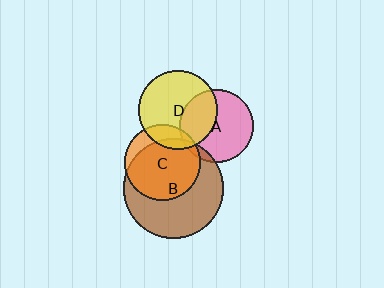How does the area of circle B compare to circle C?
Approximately 1.7 times.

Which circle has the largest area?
Circle B (brown).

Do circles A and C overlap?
Yes.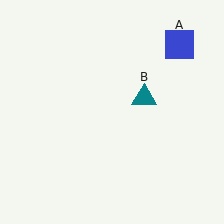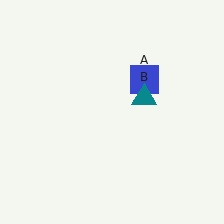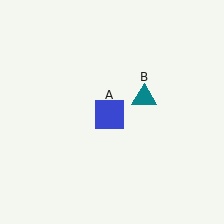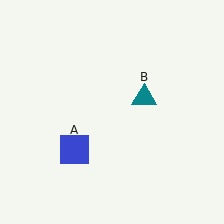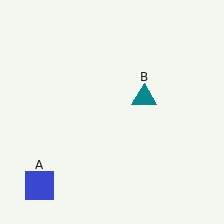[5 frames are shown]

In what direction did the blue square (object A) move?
The blue square (object A) moved down and to the left.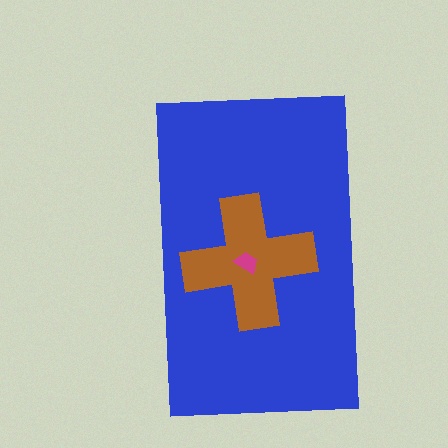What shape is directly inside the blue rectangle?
The brown cross.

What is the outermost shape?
The blue rectangle.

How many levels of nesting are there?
3.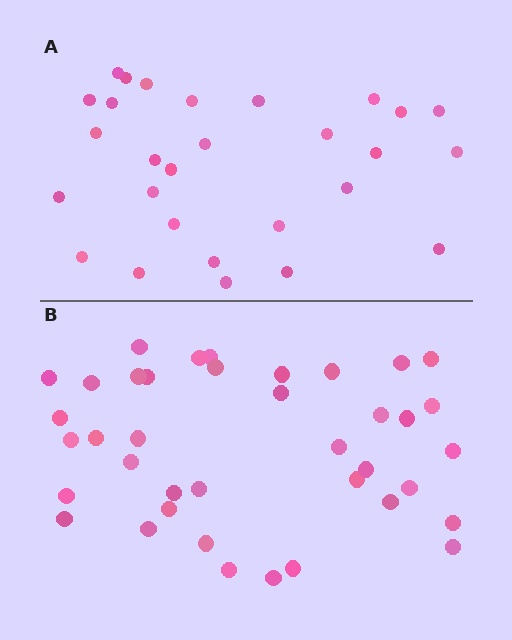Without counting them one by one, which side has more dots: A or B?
Region B (the bottom region) has more dots.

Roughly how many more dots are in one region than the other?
Region B has roughly 12 or so more dots than region A.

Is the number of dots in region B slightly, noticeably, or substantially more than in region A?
Region B has noticeably more, but not dramatically so. The ratio is roughly 1.4 to 1.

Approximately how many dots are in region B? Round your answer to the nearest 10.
About 40 dots. (The exact count is 39, which rounds to 40.)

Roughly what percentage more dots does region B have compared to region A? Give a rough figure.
About 40% more.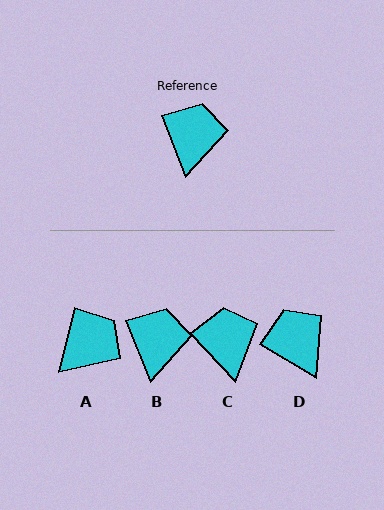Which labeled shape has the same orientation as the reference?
B.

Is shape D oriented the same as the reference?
No, it is off by about 38 degrees.